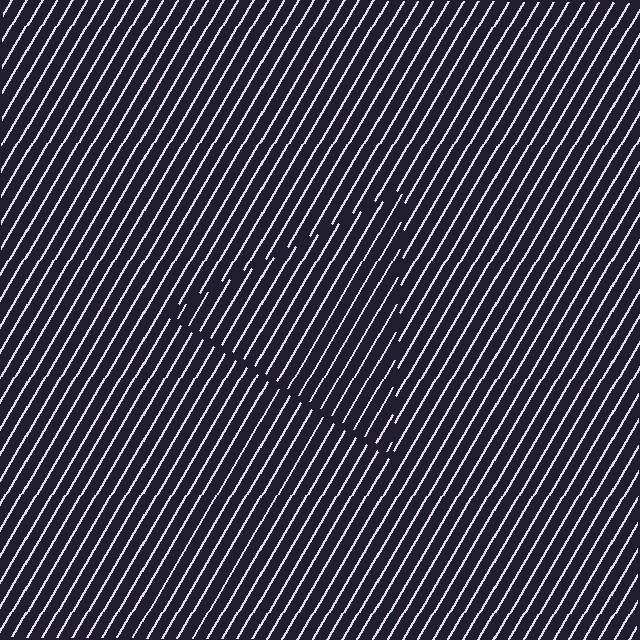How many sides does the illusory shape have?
3 sides — the line-ends trace a triangle.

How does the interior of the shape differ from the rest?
The interior of the shape contains the same grating, shifted by half a period — the contour is defined by the phase discontinuity where line-ends from the inner and outer gratings abut.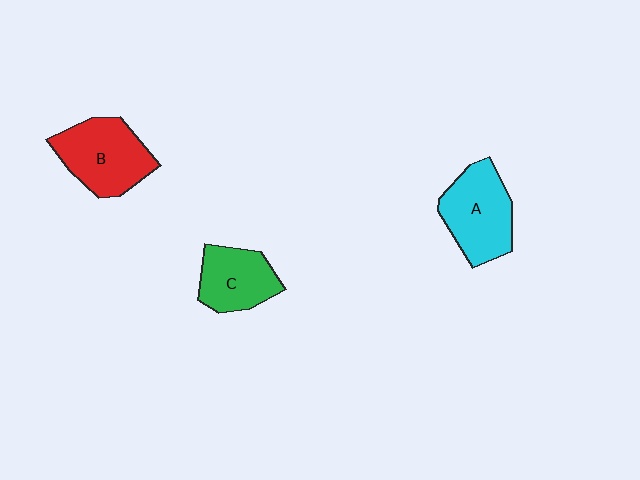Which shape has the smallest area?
Shape C (green).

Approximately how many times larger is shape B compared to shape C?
Approximately 1.3 times.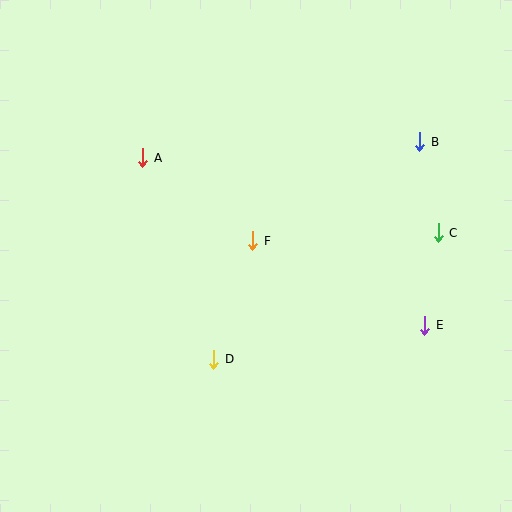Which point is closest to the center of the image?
Point F at (253, 241) is closest to the center.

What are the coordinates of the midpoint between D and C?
The midpoint between D and C is at (326, 296).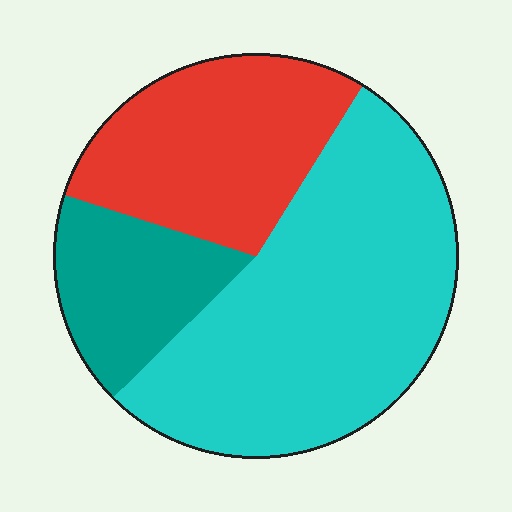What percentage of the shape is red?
Red covers about 30% of the shape.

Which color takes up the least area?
Teal, at roughly 15%.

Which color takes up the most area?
Cyan, at roughly 55%.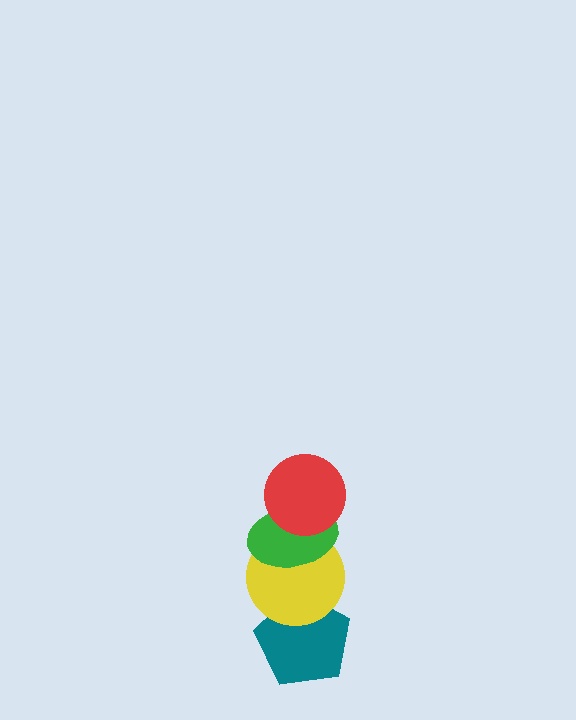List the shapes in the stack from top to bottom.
From top to bottom: the red circle, the green ellipse, the yellow circle, the teal pentagon.